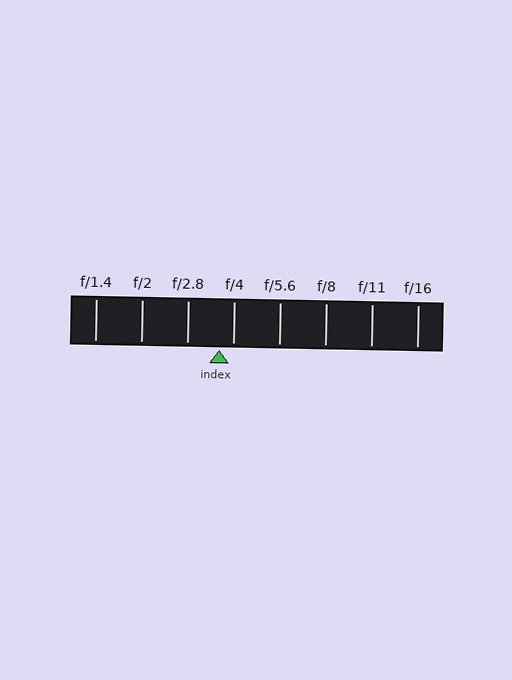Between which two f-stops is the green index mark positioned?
The index mark is between f/2.8 and f/4.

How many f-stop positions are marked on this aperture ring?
There are 8 f-stop positions marked.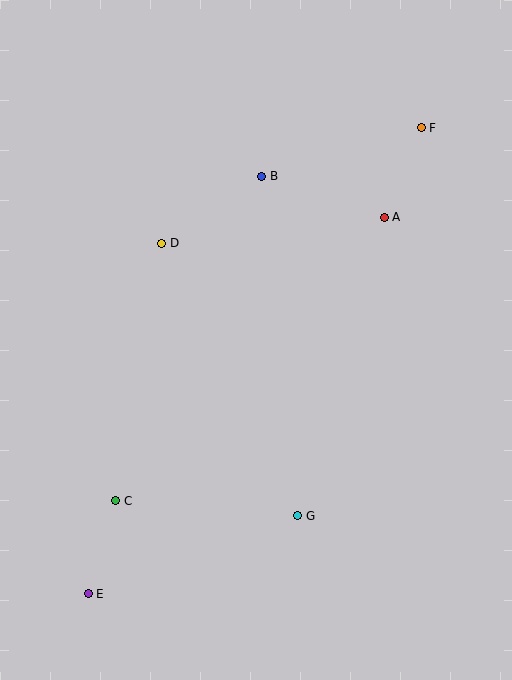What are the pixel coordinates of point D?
Point D is at (162, 243).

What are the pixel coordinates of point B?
Point B is at (262, 176).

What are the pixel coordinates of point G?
Point G is at (298, 516).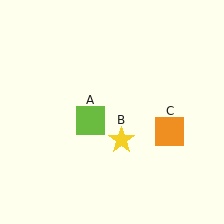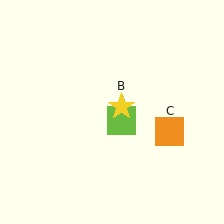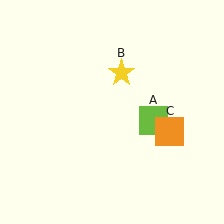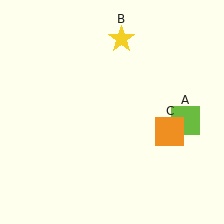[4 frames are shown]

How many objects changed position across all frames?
2 objects changed position: lime square (object A), yellow star (object B).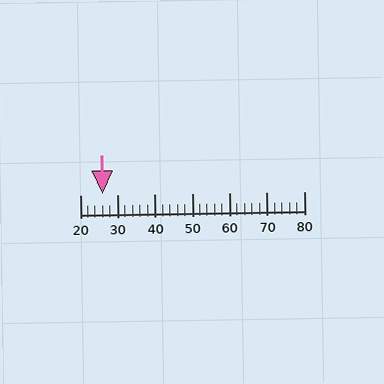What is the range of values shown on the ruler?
The ruler shows values from 20 to 80.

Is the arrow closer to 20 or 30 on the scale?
The arrow is closer to 30.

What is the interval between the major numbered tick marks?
The major tick marks are spaced 10 units apart.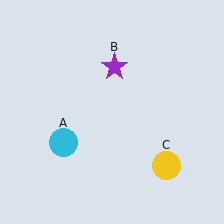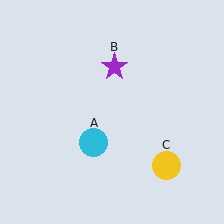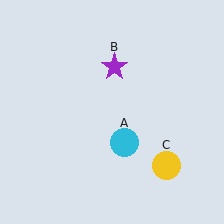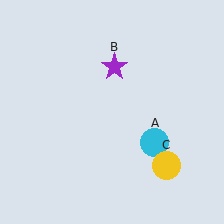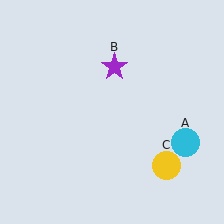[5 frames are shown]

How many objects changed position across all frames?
1 object changed position: cyan circle (object A).